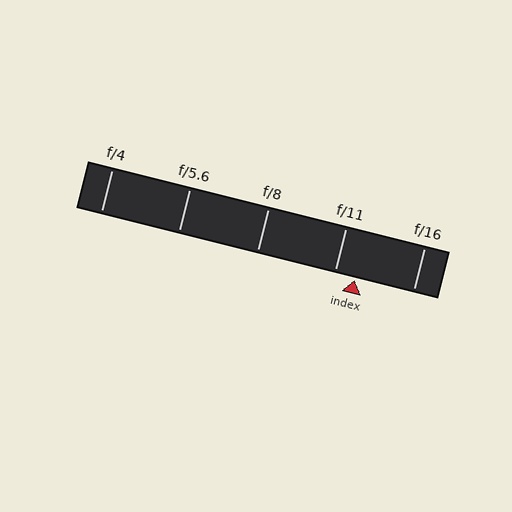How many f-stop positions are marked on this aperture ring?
There are 5 f-stop positions marked.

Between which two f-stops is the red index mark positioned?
The index mark is between f/11 and f/16.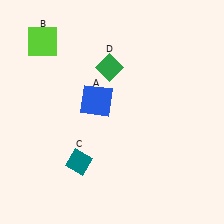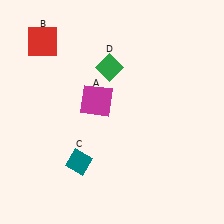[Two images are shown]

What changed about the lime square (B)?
In Image 1, B is lime. In Image 2, it changed to red.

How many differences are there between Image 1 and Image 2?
There are 2 differences between the two images.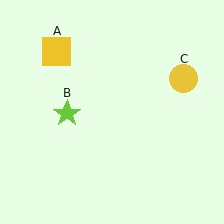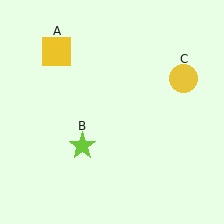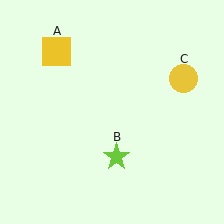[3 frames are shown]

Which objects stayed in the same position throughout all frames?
Yellow square (object A) and yellow circle (object C) remained stationary.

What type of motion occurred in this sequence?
The lime star (object B) rotated counterclockwise around the center of the scene.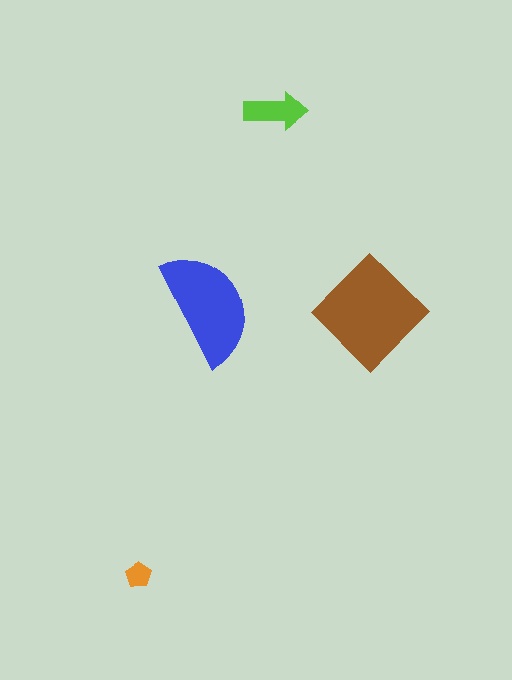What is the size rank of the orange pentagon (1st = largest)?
4th.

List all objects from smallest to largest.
The orange pentagon, the lime arrow, the blue semicircle, the brown diamond.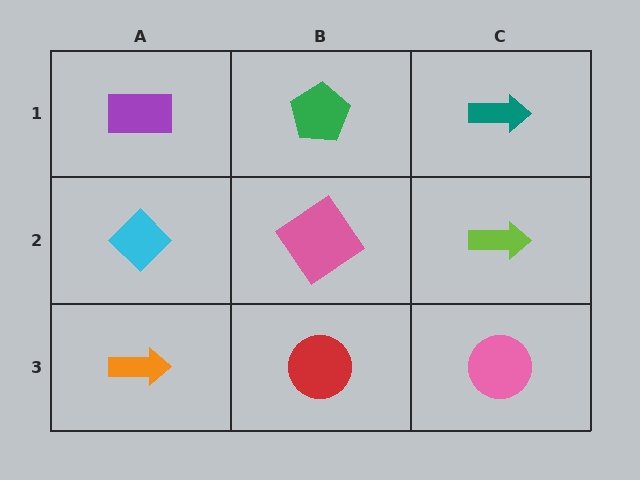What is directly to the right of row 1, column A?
A green pentagon.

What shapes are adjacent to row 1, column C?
A lime arrow (row 2, column C), a green pentagon (row 1, column B).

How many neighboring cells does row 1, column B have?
3.